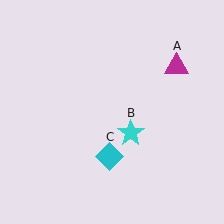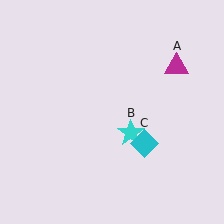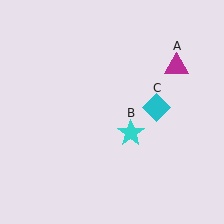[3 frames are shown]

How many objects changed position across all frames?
1 object changed position: cyan diamond (object C).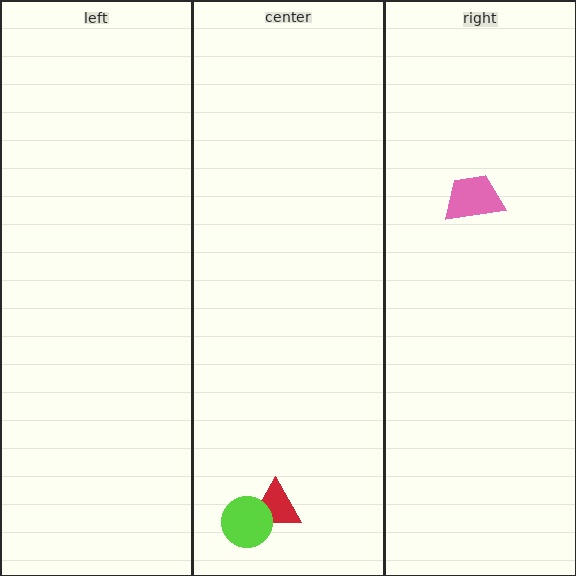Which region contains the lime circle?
The center region.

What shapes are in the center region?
The red triangle, the lime circle.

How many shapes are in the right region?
1.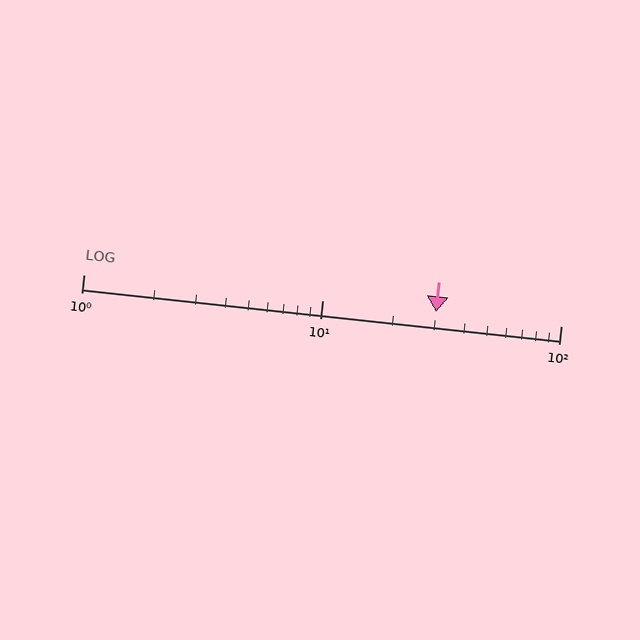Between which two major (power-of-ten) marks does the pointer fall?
The pointer is between 10 and 100.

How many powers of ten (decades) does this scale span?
The scale spans 2 decades, from 1 to 100.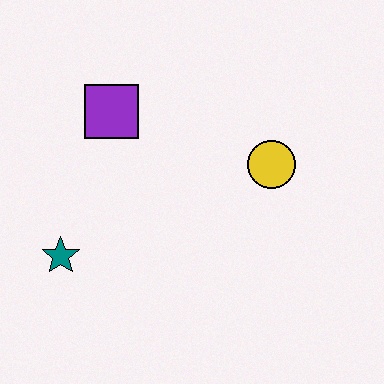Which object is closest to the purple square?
The teal star is closest to the purple square.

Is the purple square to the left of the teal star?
No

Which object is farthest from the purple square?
The yellow circle is farthest from the purple square.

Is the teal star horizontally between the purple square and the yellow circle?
No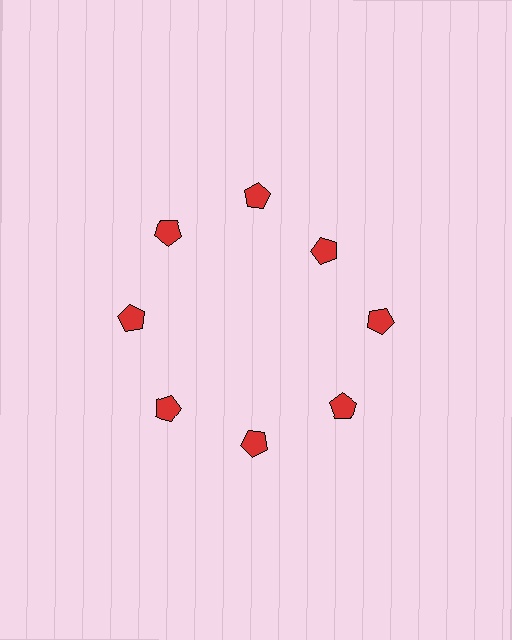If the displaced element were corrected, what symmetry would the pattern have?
It would have 8-fold rotational symmetry — the pattern would map onto itself every 45 degrees.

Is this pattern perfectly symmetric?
No. The 8 red pentagons are arranged in a ring, but one element near the 2 o'clock position is pulled inward toward the center, breaking the 8-fold rotational symmetry.